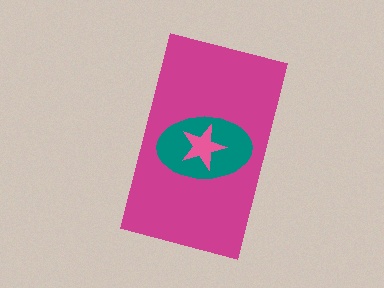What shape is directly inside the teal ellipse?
The pink star.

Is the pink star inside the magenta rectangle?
Yes.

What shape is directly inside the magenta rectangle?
The teal ellipse.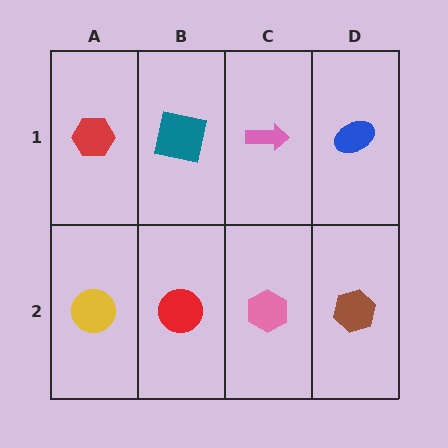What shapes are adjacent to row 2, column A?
A red hexagon (row 1, column A), a red circle (row 2, column B).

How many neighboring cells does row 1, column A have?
2.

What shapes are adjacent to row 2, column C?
A pink arrow (row 1, column C), a red circle (row 2, column B), a brown hexagon (row 2, column D).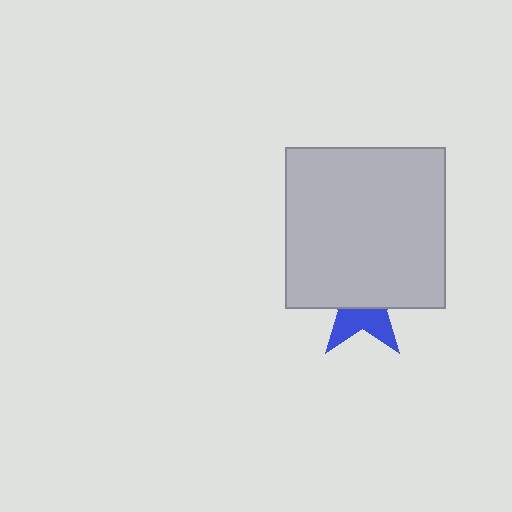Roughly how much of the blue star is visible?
A small part of it is visible (roughly 38%).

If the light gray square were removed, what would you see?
You would see the complete blue star.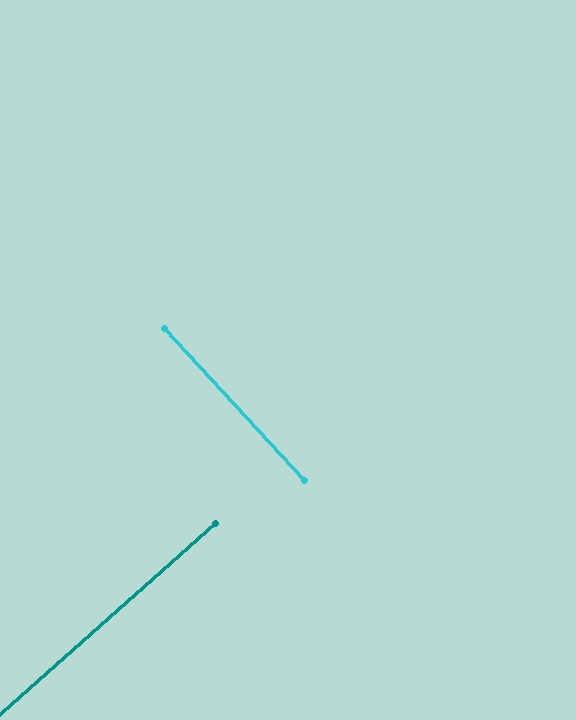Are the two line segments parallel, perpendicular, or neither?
Perpendicular — they meet at approximately 89°.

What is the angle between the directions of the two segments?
Approximately 89 degrees.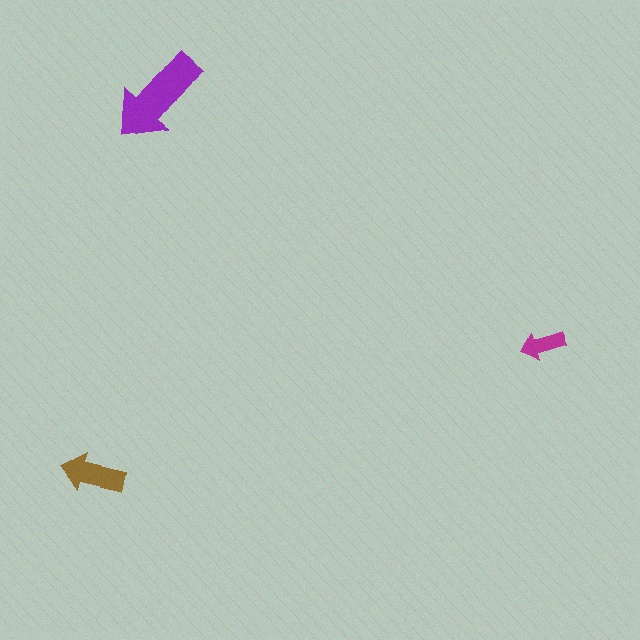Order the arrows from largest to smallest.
the purple one, the brown one, the magenta one.